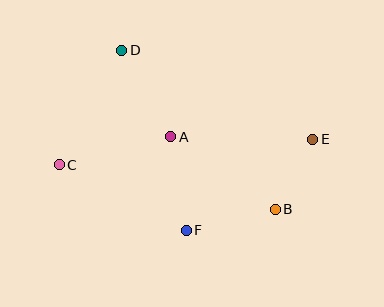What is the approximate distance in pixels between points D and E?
The distance between D and E is approximately 211 pixels.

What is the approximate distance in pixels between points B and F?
The distance between B and F is approximately 91 pixels.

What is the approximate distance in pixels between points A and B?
The distance between A and B is approximately 127 pixels.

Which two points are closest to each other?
Points B and E are closest to each other.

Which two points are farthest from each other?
Points C and E are farthest from each other.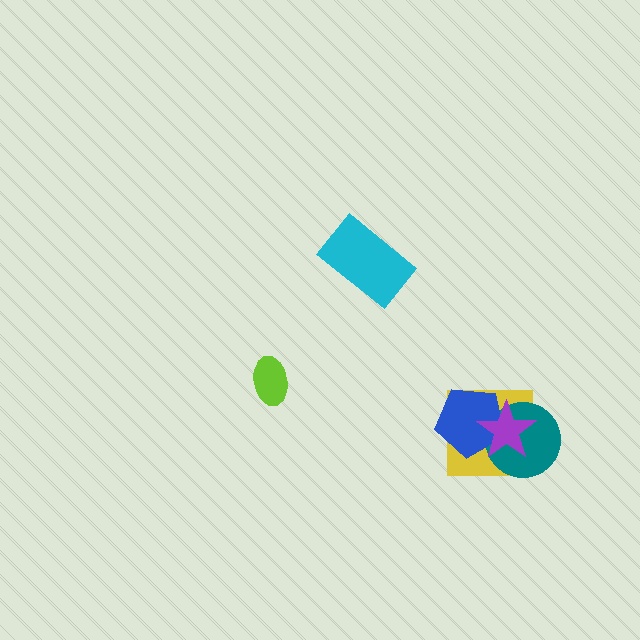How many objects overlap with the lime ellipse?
0 objects overlap with the lime ellipse.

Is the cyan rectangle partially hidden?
No, no other shape covers it.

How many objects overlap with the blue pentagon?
3 objects overlap with the blue pentagon.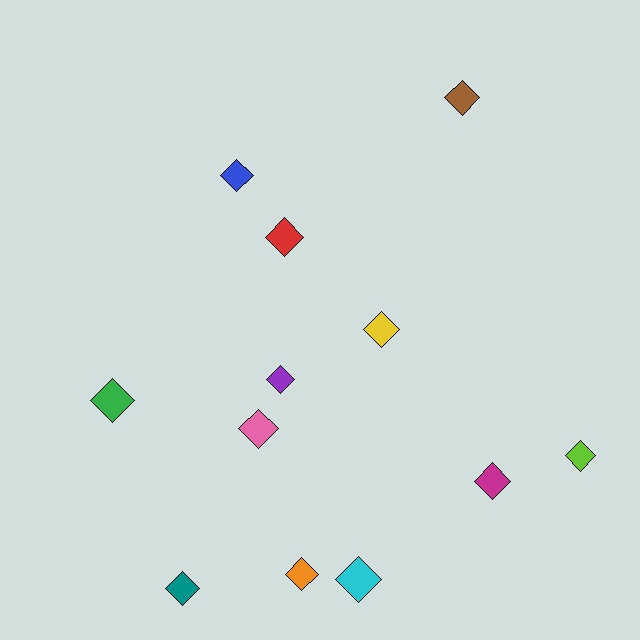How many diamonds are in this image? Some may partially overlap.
There are 12 diamonds.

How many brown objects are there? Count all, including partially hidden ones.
There is 1 brown object.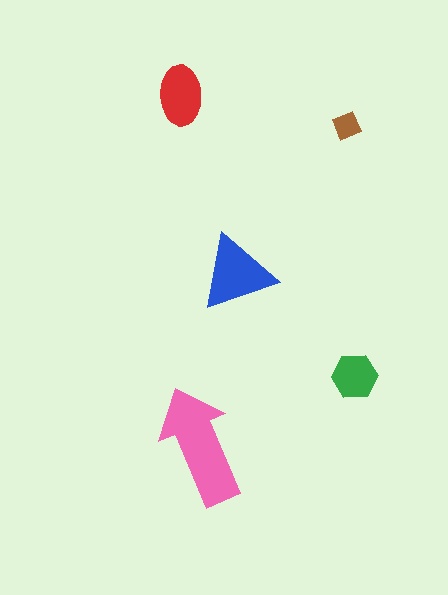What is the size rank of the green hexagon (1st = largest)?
4th.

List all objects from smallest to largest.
The brown diamond, the green hexagon, the red ellipse, the blue triangle, the pink arrow.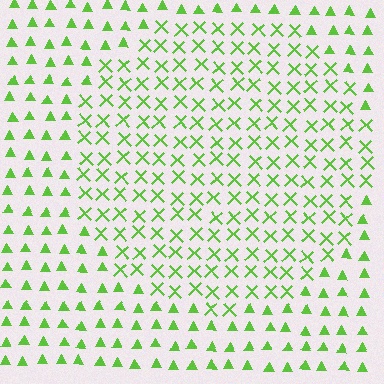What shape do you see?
I see a circle.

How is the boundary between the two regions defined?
The boundary is defined by a change in element shape: X marks inside vs. triangles outside. All elements share the same color and spacing.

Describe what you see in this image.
The image is filled with small lime elements arranged in a uniform grid. A circle-shaped region contains X marks, while the surrounding area contains triangles. The boundary is defined purely by the change in element shape.